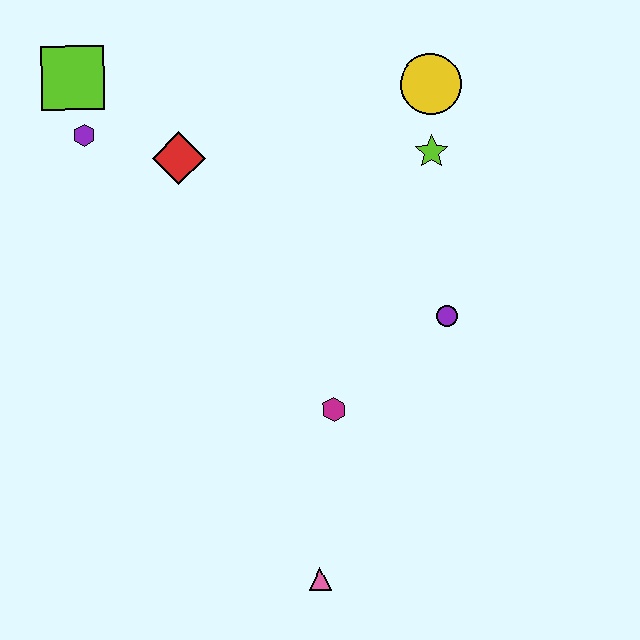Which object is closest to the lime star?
The yellow circle is closest to the lime star.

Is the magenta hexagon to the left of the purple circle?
Yes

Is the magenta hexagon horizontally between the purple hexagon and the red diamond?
No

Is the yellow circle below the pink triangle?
No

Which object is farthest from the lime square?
The pink triangle is farthest from the lime square.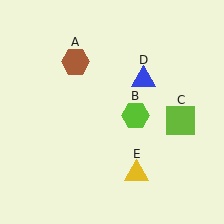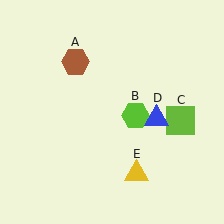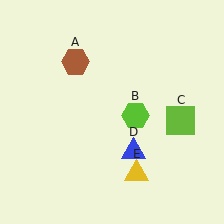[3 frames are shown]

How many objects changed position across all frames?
1 object changed position: blue triangle (object D).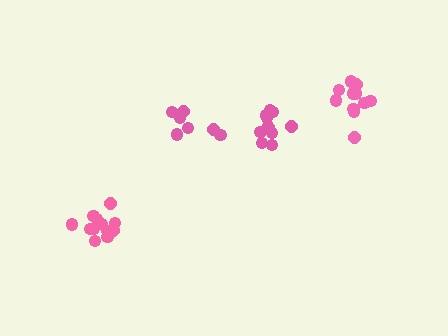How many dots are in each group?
Group 1: 7 dots, Group 2: 13 dots, Group 3: 11 dots, Group 4: 12 dots (43 total).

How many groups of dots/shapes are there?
There are 4 groups.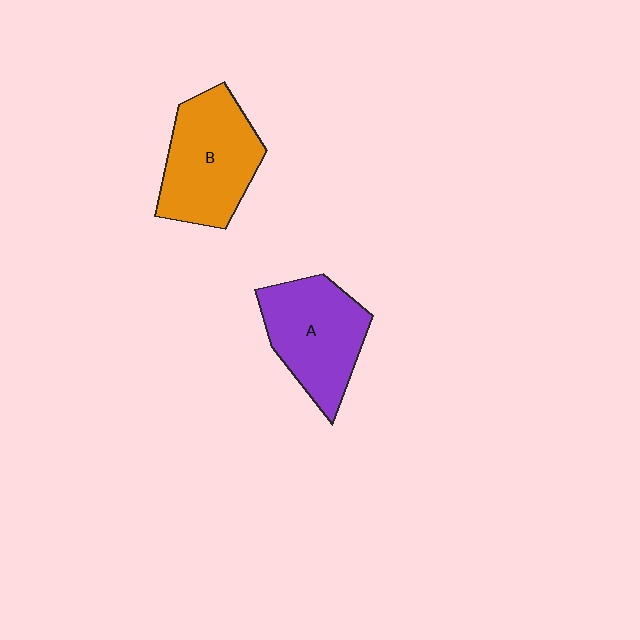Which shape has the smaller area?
Shape A (purple).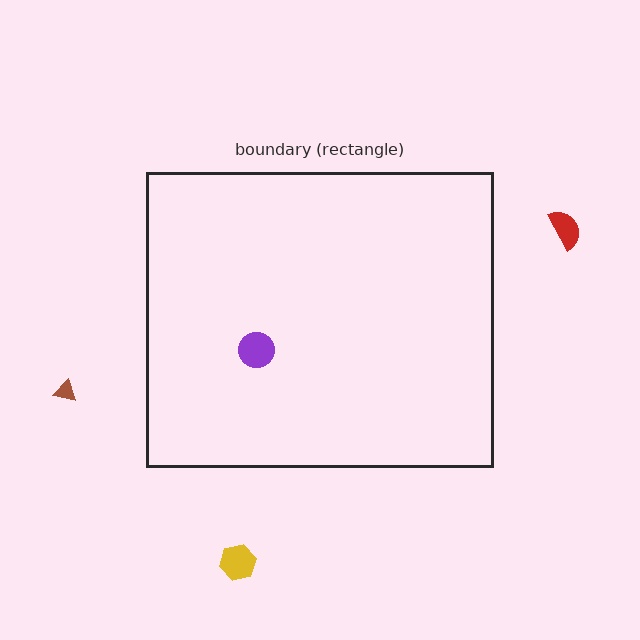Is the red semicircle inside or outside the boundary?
Outside.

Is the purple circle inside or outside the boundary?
Inside.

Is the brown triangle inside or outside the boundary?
Outside.